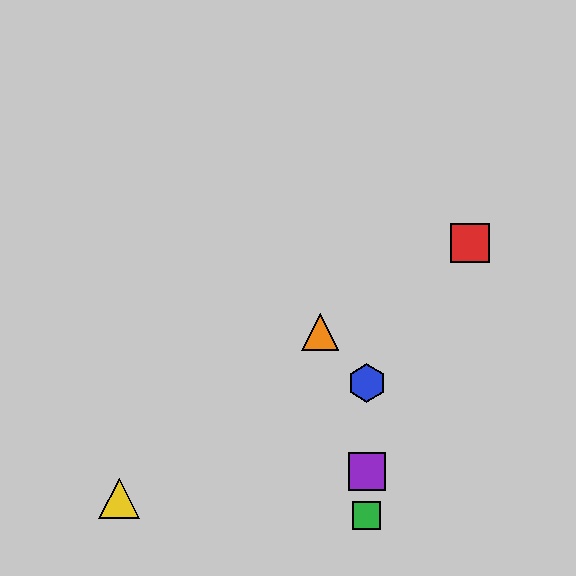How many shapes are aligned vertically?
3 shapes (the blue hexagon, the green square, the purple square) are aligned vertically.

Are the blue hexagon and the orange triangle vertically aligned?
No, the blue hexagon is at x≈367 and the orange triangle is at x≈320.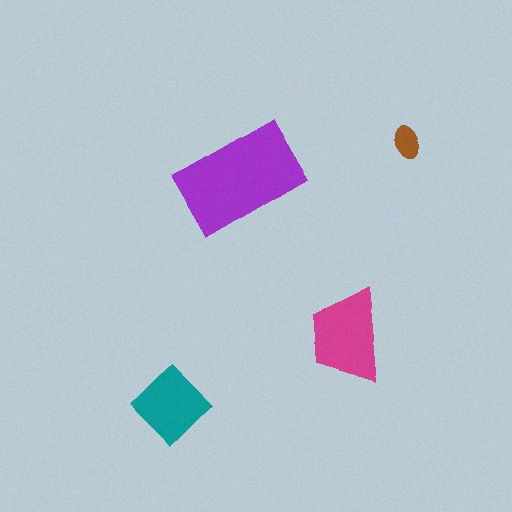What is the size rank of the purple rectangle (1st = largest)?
1st.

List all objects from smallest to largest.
The brown ellipse, the teal diamond, the magenta trapezoid, the purple rectangle.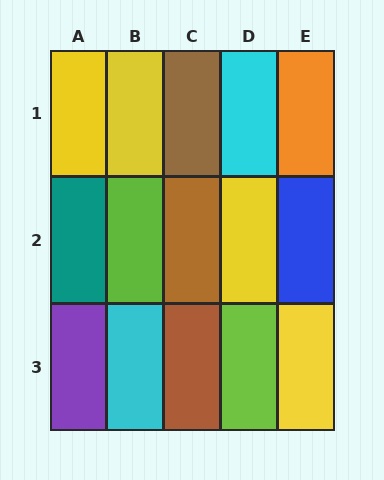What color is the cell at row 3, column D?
Lime.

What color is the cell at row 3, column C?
Brown.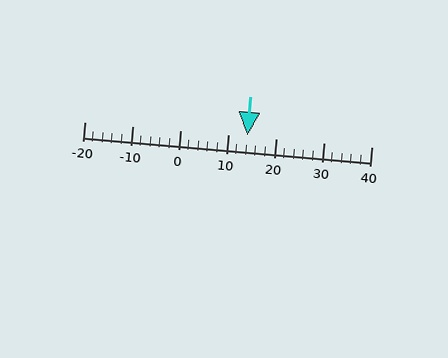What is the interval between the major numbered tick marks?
The major tick marks are spaced 10 units apart.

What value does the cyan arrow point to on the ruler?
The cyan arrow points to approximately 14.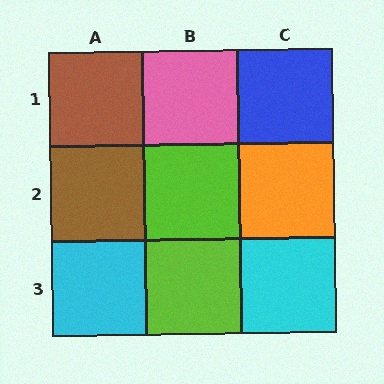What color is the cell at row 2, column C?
Orange.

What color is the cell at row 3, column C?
Cyan.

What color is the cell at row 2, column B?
Lime.